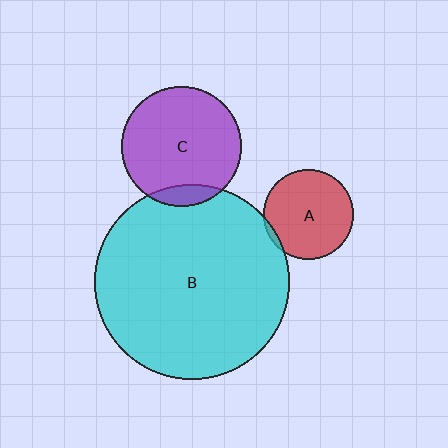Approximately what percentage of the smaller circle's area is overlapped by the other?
Approximately 5%.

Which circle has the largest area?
Circle B (cyan).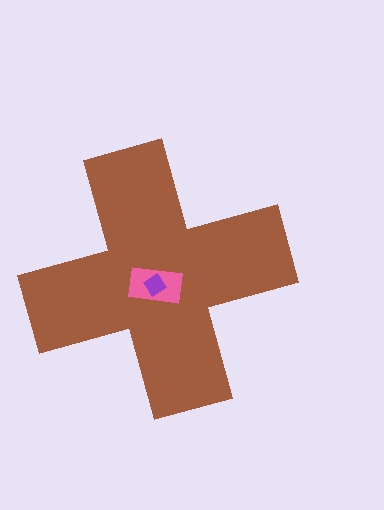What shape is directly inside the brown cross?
The pink rectangle.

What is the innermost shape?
The purple diamond.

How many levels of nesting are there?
3.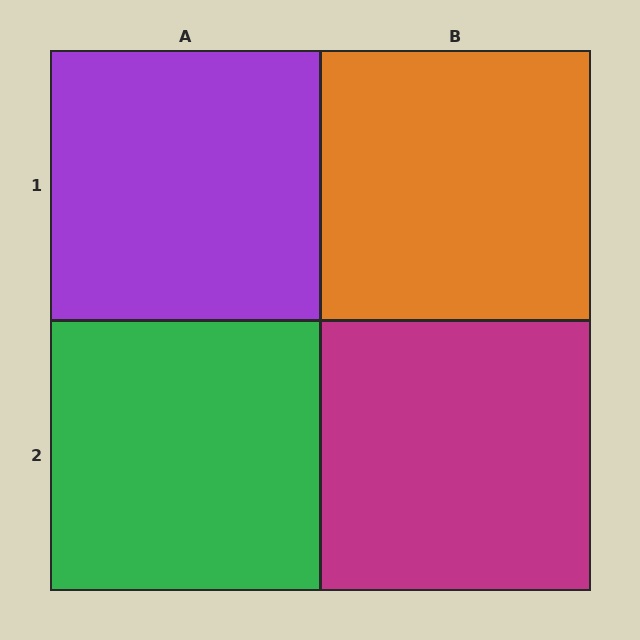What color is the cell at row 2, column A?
Green.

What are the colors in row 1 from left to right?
Purple, orange.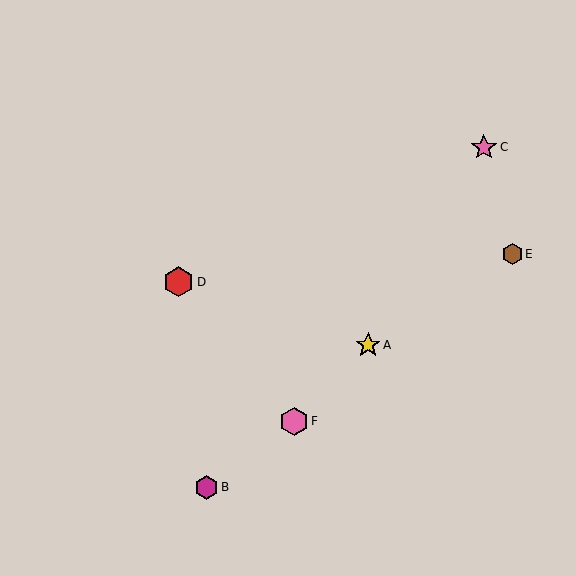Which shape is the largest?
The red hexagon (labeled D) is the largest.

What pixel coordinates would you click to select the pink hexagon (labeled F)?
Click at (294, 421) to select the pink hexagon F.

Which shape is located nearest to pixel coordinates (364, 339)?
The yellow star (labeled A) at (368, 345) is nearest to that location.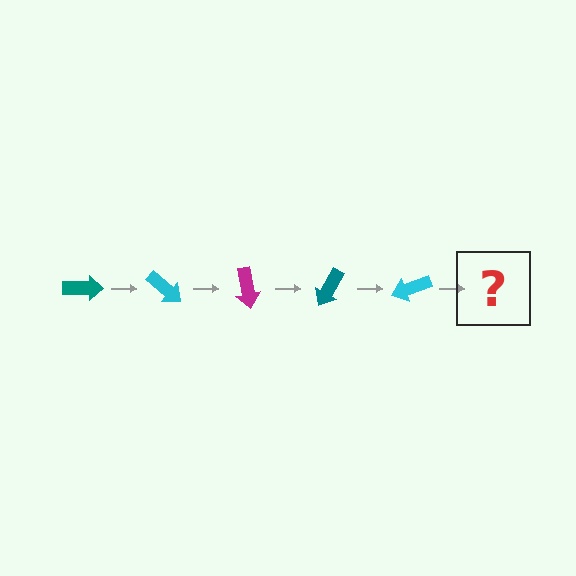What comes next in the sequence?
The next element should be a magenta arrow, rotated 200 degrees from the start.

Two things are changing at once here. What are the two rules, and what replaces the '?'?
The two rules are that it rotates 40 degrees each step and the color cycles through teal, cyan, and magenta. The '?' should be a magenta arrow, rotated 200 degrees from the start.